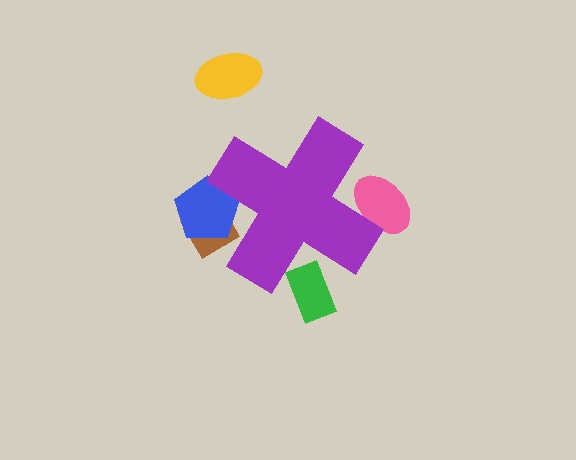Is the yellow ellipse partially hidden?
No, the yellow ellipse is fully visible.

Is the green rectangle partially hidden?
Yes, the green rectangle is partially hidden behind the purple cross.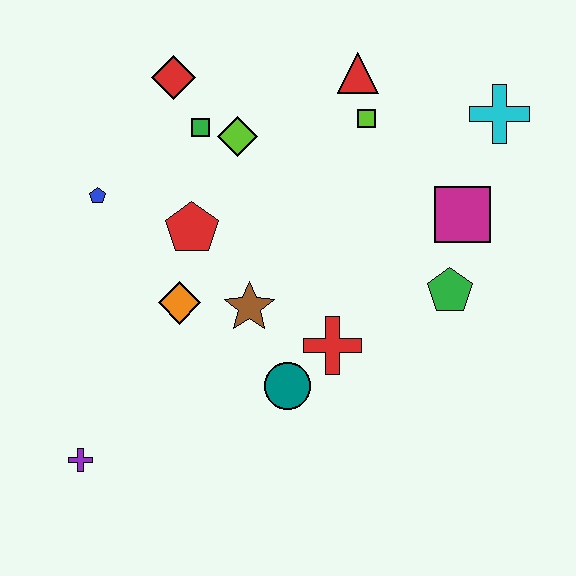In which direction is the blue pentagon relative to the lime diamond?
The blue pentagon is to the left of the lime diamond.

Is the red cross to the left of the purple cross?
No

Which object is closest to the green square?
The lime diamond is closest to the green square.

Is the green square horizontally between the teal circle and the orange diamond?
Yes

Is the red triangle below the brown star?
No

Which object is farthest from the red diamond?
The purple cross is farthest from the red diamond.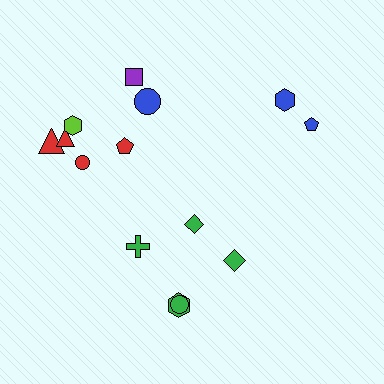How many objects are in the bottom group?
There are 5 objects.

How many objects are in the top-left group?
There are 7 objects.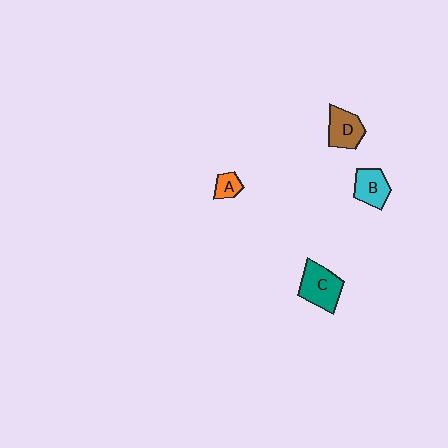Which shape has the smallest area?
Shape A (orange).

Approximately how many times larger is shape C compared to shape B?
Approximately 1.4 times.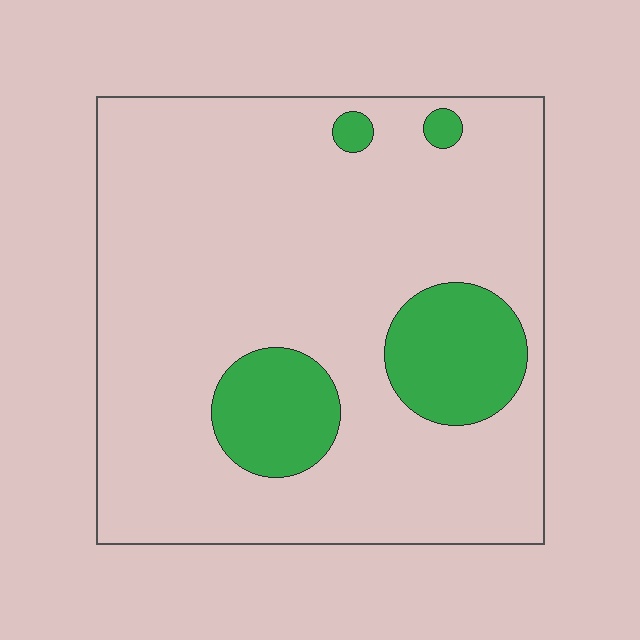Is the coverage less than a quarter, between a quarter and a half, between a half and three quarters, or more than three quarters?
Less than a quarter.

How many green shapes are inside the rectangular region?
4.